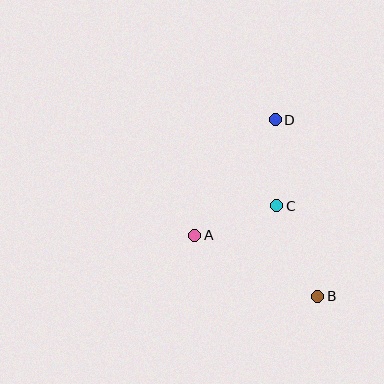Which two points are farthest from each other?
Points B and D are farthest from each other.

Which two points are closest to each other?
Points C and D are closest to each other.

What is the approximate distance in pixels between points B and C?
The distance between B and C is approximately 99 pixels.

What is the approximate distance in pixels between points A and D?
The distance between A and D is approximately 141 pixels.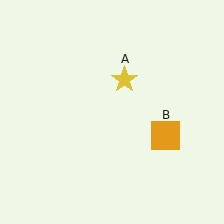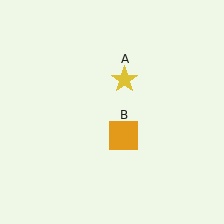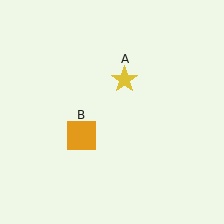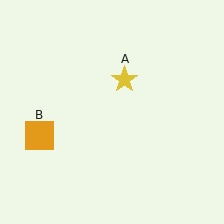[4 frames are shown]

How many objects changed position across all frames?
1 object changed position: orange square (object B).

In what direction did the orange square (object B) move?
The orange square (object B) moved left.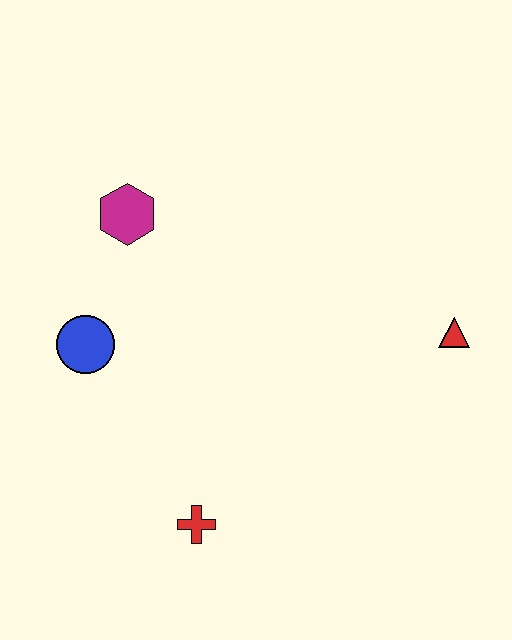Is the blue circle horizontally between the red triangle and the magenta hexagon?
No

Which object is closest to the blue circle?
The magenta hexagon is closest to the blue circle.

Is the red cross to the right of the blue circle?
Yes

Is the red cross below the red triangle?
Yes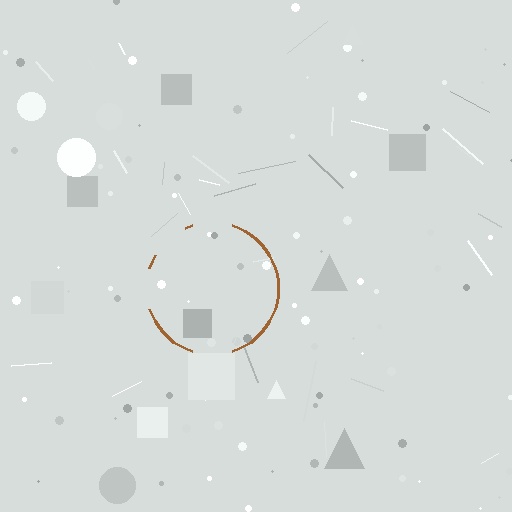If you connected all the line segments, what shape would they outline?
They would outline a circle.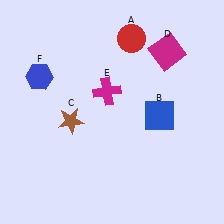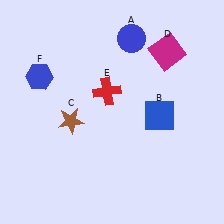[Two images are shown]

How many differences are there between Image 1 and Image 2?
There are 2 differences between the two images.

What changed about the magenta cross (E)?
In Image 1, E is magenta. In Image 2, it changed to red.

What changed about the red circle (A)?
In Image 1, A is red. In Image 2, it changed to blue.